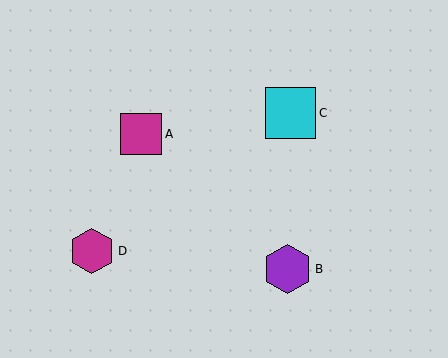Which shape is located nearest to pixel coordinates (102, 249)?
The magenta hexagon (labeled D) at (92, 251) is nearest to that location.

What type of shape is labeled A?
Shape A is a magenta square.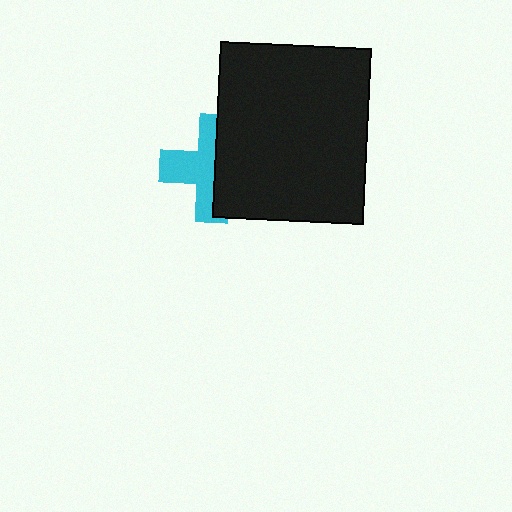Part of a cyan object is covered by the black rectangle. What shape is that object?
It is a cross.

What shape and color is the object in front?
The object in front is a black rectangle.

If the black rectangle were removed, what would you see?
You would see the complete cyan cross.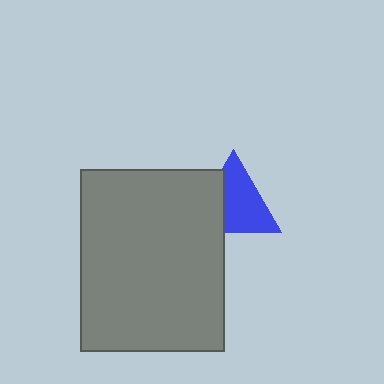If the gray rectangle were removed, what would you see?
You would see the complete blue triangle.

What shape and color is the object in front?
The object in front is a gray rectangle.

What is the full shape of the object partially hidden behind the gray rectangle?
The partially hidden object is a blue triangle.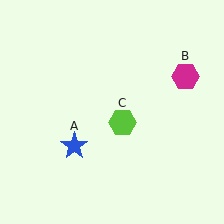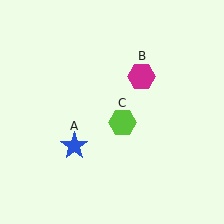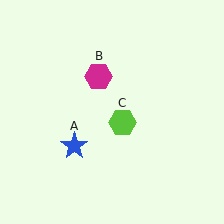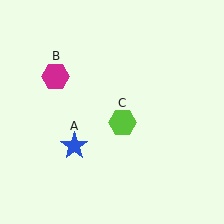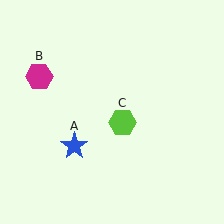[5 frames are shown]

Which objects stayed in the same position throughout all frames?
Blue star (object A) and lime hexagon (object C) remained stationary.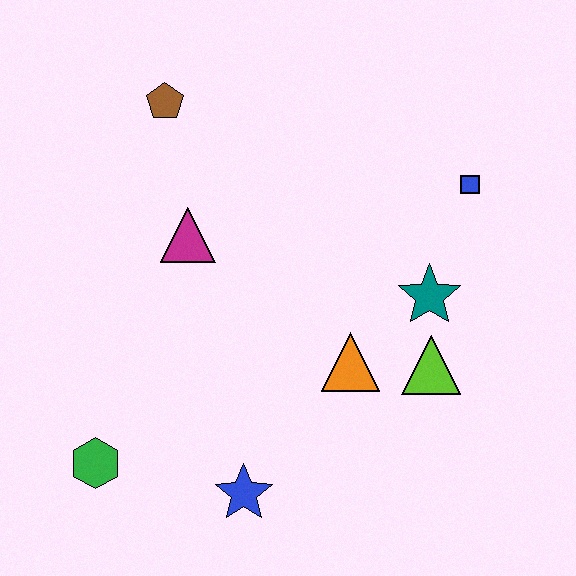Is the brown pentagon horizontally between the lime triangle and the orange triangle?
No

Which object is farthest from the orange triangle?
The brown pentagon is farthest from the orange triangle.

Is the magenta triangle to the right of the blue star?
No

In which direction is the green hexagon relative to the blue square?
The green hexagon is to the left of the blue square.